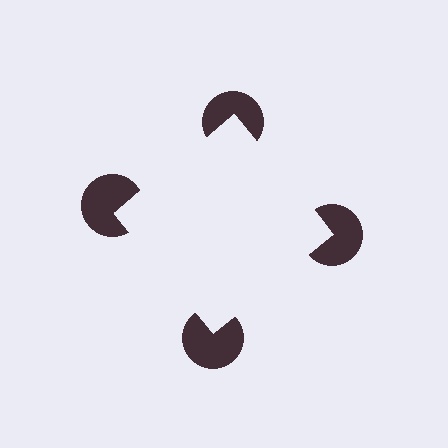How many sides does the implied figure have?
4 sides.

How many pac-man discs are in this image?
There are 4 — one at each vertex of the illusory square.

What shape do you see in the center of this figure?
An illusory square — its edges are inferred from the aligned wedge cuts in the pac-man discs, not physically drawn.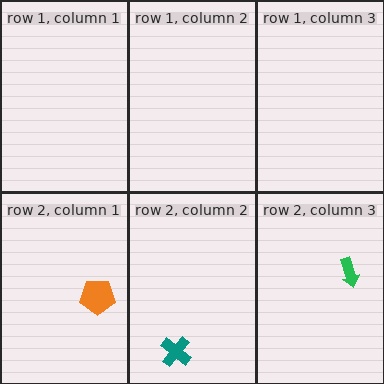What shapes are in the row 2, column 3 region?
The green arrow.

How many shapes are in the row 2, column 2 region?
1.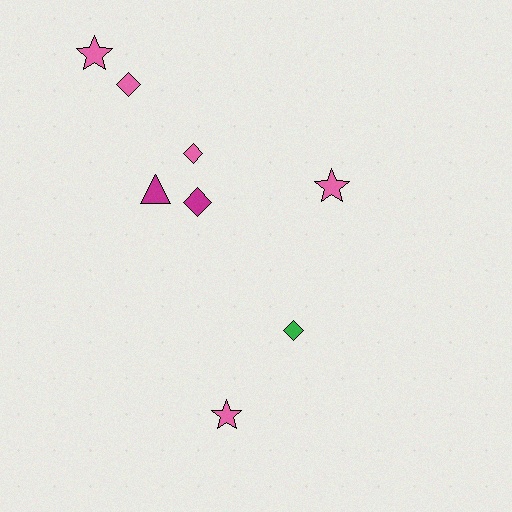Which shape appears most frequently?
Diamond, with 4 objects.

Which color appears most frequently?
Pink, with 5 objects.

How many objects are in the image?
There are 8 objects.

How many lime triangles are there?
There are no lime triangles.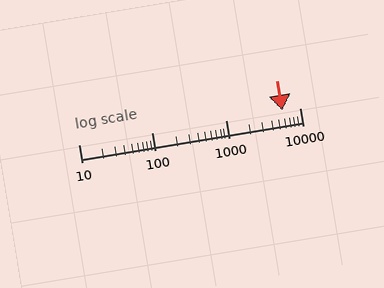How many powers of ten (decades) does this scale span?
The scale spans 3 decades, from 10 to 10000.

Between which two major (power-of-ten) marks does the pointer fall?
The pointer is between 1000 and 10000.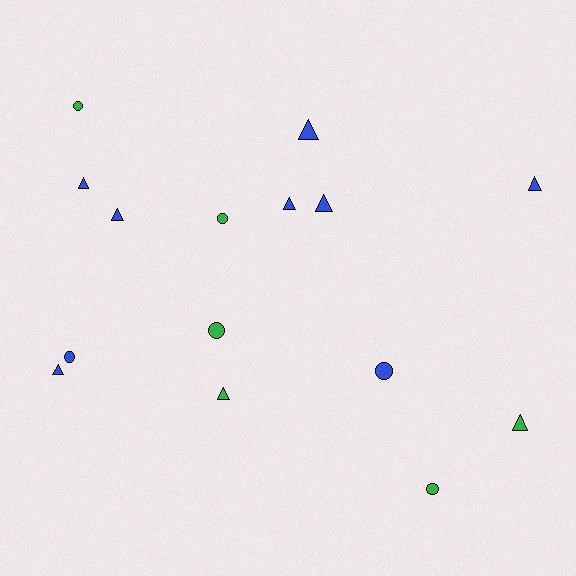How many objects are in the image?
There are 15 objects.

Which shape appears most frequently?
Triangle, with 9 objects.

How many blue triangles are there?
There are 7 blue triangles.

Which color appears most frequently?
Blue, with 9 objects.